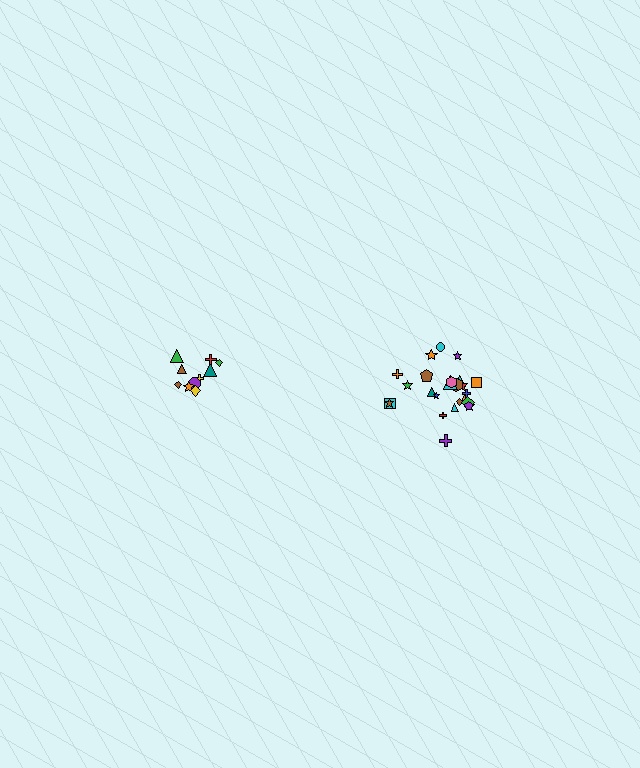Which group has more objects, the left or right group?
The right group.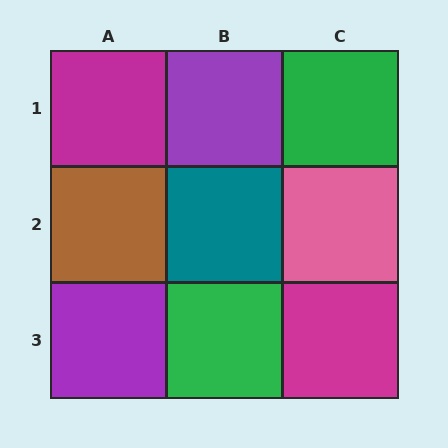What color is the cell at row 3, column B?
Green.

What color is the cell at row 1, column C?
Green.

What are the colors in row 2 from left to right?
Brown, teal, pink.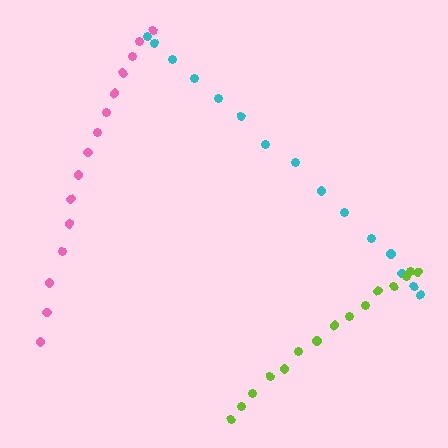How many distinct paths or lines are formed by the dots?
There are 3 distinct paths.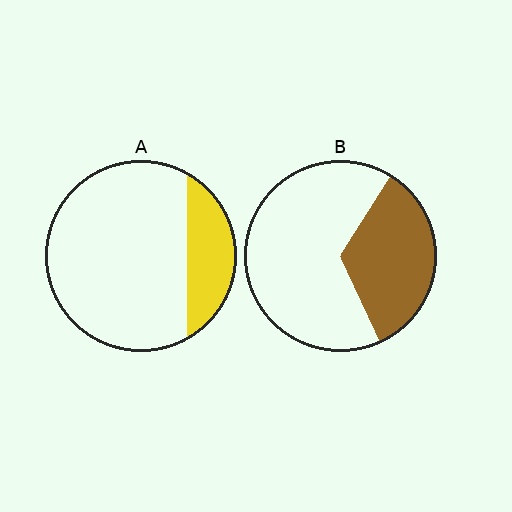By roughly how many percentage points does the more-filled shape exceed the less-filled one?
By roughly 15 percentage points (B over A).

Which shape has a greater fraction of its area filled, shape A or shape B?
Shape B.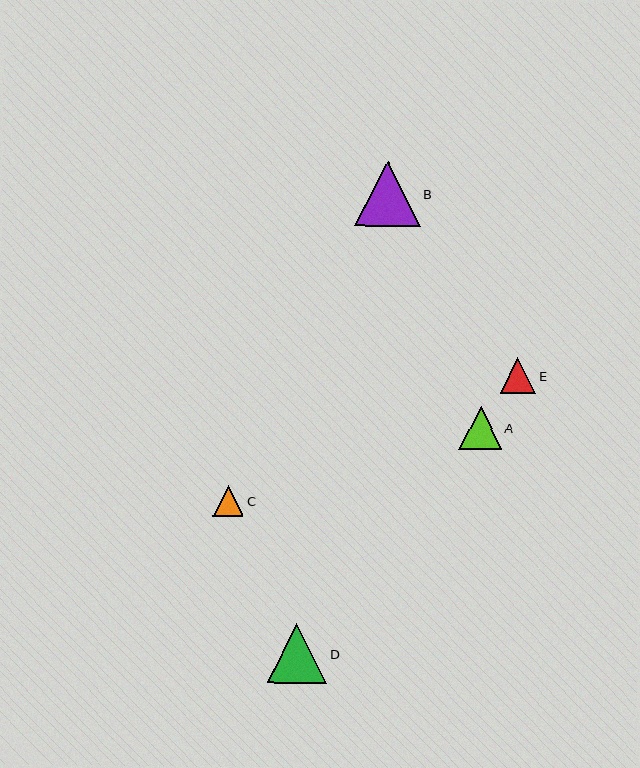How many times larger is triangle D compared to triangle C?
Triangle D is approximately 2.0 times the size of triangle C.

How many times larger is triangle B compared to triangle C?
Triangle B is approximately 2.2 times the size of triangle C.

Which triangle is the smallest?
Triangle C is the smallest with a size of approximately 30 pixels.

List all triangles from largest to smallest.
From largest to smallest: B, D, A, E, C.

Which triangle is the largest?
Triangle B is the largest with a size of approximately 66 pixels.